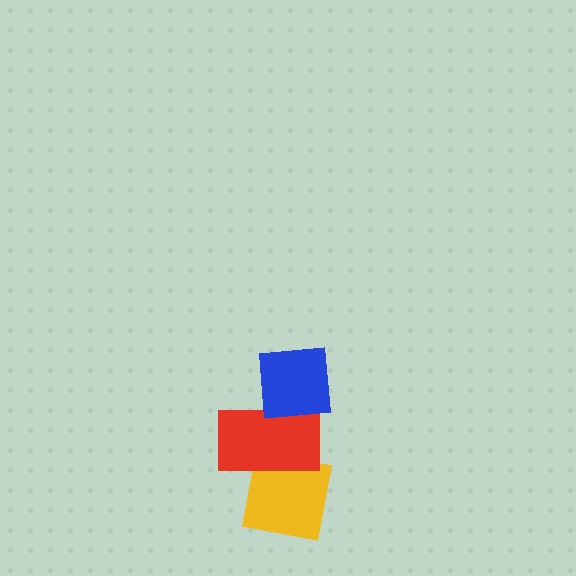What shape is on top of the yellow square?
The red rectangle is on top of the yellow square.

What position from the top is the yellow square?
The yellow square is 3rd from the top.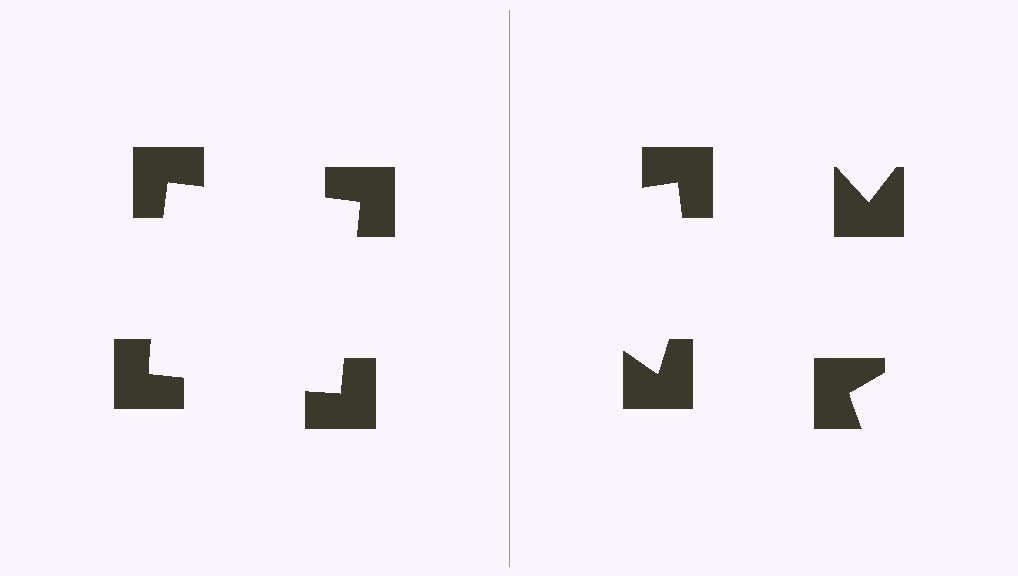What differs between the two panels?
The notched squares are positioned identically on both sides; only the wedge orientations differ. On the left they align to a square; on the right they are misaligned.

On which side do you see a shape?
An illusory square appears on the left side. On the right side the wedge cuts are rotated, so no coherent shape forms.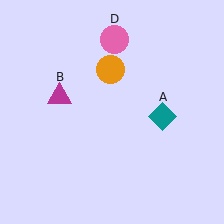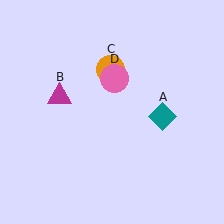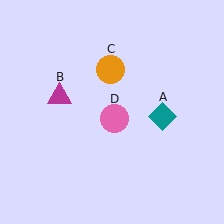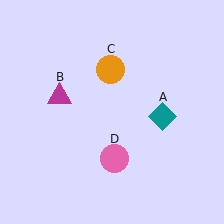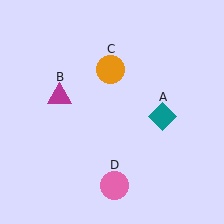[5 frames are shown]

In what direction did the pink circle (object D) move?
The pink circle (object D) moved down.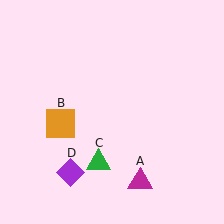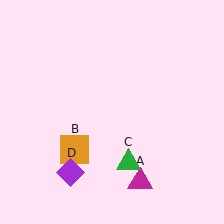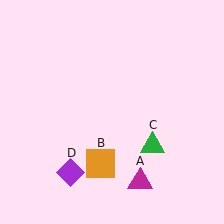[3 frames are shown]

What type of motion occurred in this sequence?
The orange square (object B), green triangle (object C) rotated counterclockwise around the center of the scene.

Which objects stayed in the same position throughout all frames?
Magenta triangle (object A) and purple diamond (object D) remained stationary.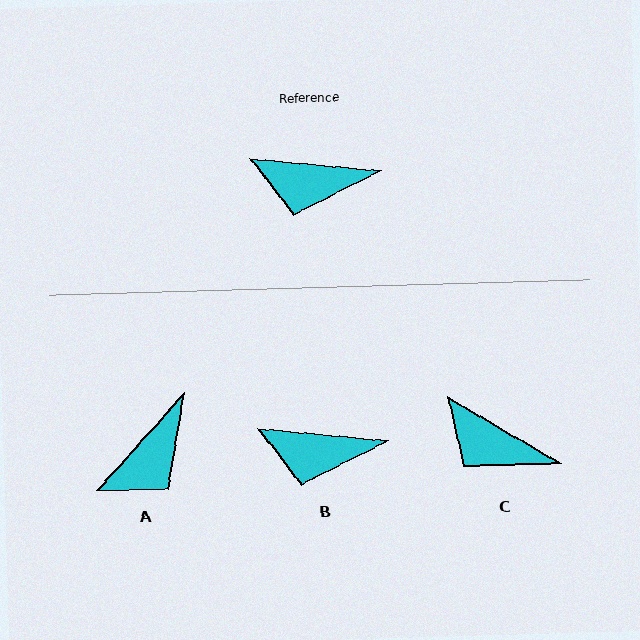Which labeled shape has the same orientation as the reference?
B.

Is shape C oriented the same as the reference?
No, it is off by about 25 degrees.